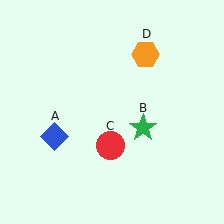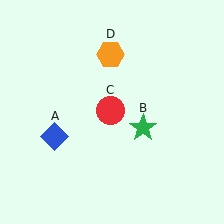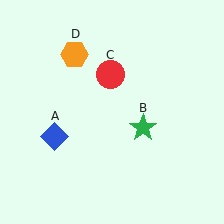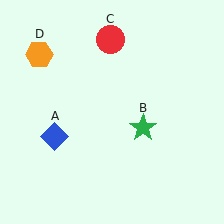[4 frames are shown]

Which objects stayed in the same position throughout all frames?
Blue diamond (object A) and green star (object B) remained stationary.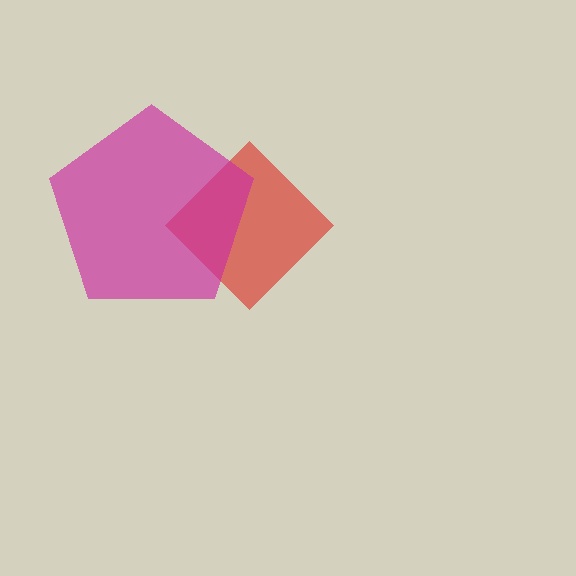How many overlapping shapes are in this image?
There are 2 overlapping shapes in the image.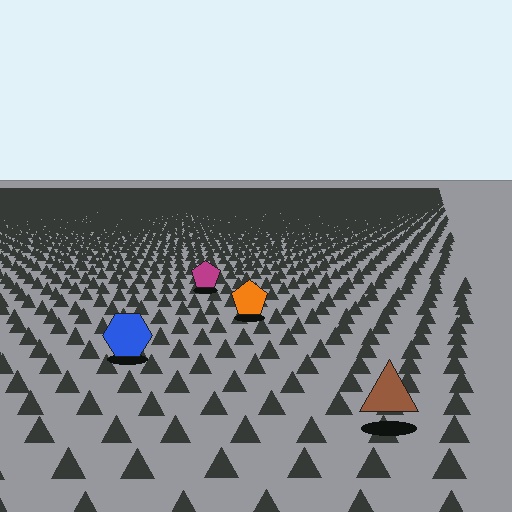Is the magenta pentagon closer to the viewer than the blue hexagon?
No. The blue hexagon is closer — you can tell from the texture gradient: the ground texture is coarser near it.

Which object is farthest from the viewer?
The magenta pentagon is farthest from the viewer. It appears smaller and the ground texture around it is denser.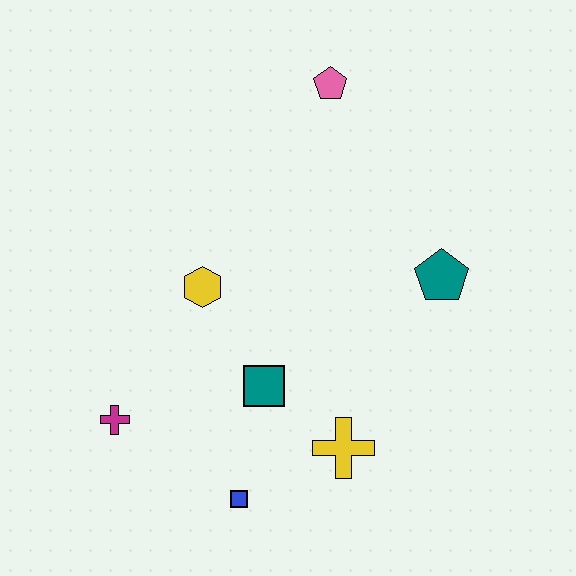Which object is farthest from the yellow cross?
The pink pentagon is farthest from the yellow cross.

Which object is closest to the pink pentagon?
The teal pentagon is closest to the pink pentagon.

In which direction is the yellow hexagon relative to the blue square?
The yellow hexagon is above the blue square.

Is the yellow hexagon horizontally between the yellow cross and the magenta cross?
Yes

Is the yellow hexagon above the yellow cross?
Yes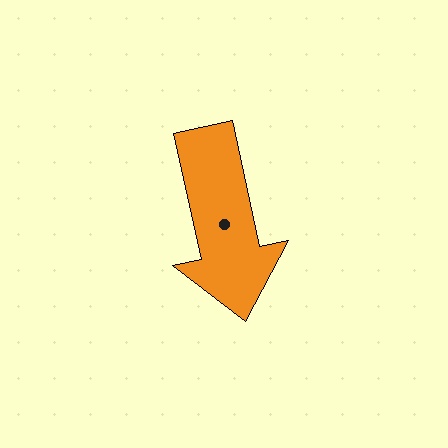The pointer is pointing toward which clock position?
Roughly 6 o'clock.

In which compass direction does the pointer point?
South.